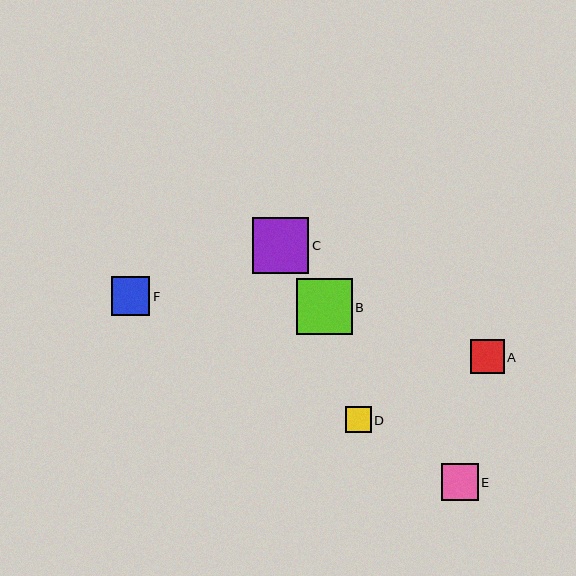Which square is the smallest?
Square D is the smallest with a size of approximately 26 pixels.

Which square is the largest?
Square C is the largest with a size of approximately 56 pixels.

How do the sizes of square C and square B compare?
Square C and square B are approximately the same size.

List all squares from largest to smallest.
From largest to smallest: C, B, F, E, A, D.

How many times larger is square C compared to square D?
Square C is approximately 2.2 times the size of square D.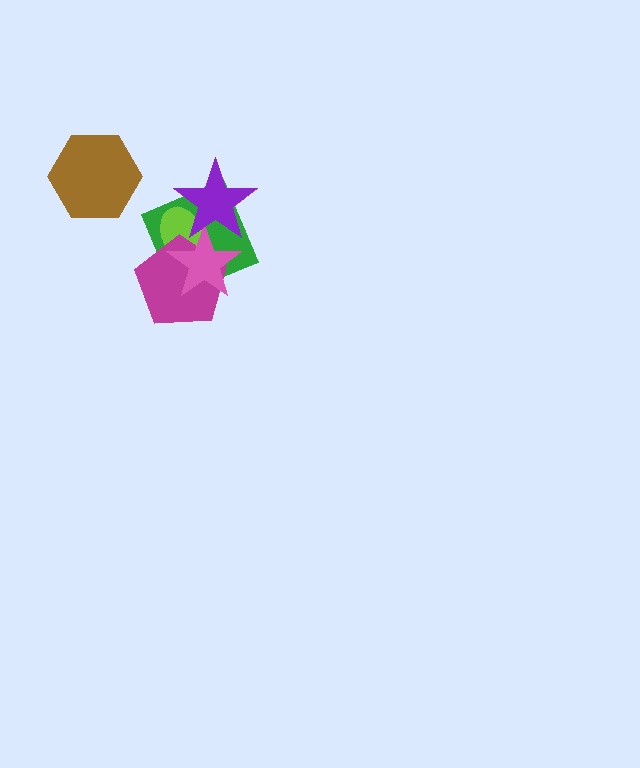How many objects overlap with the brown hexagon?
0 objects overlap with the brown hexagon.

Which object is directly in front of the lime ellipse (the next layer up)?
The magenta pentagon is directly in front of the lime ellipse.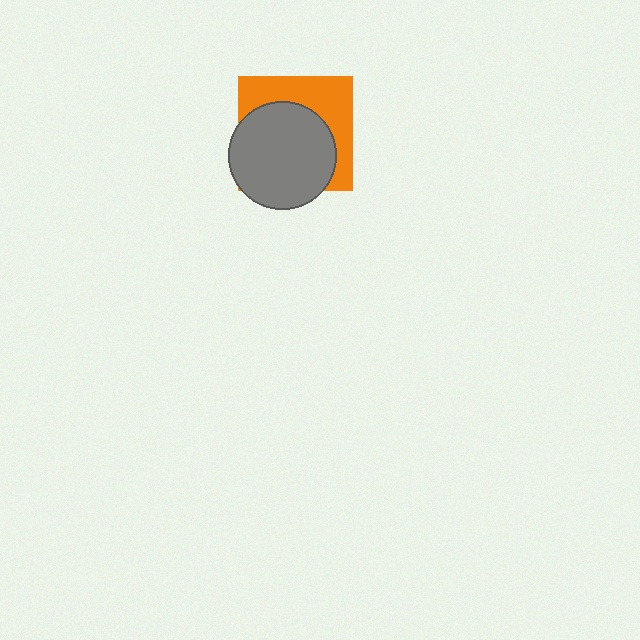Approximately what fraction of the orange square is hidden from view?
Roughly 58% of the orange square is hidden behind the gray circle.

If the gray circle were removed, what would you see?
You would see the complete orange square.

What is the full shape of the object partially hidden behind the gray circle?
The partially hidden object is an orange square.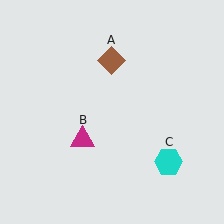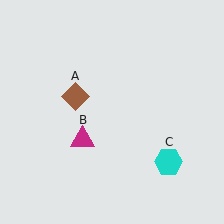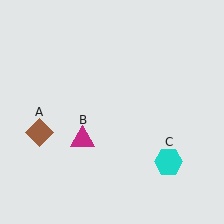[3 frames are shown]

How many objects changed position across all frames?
1 object changed position: brown diamond (object A).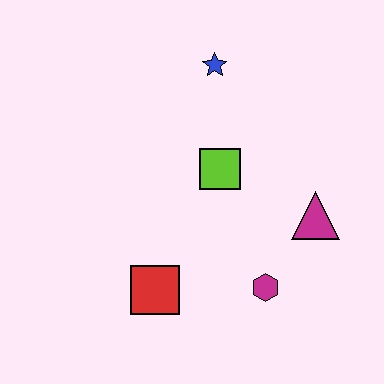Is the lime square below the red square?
No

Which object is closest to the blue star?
The lime square is closest to the blue star.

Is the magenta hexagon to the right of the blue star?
Yes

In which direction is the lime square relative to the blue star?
The lime square is below the blue star.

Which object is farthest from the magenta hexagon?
The blue star is farthest from the magenta hexagon.